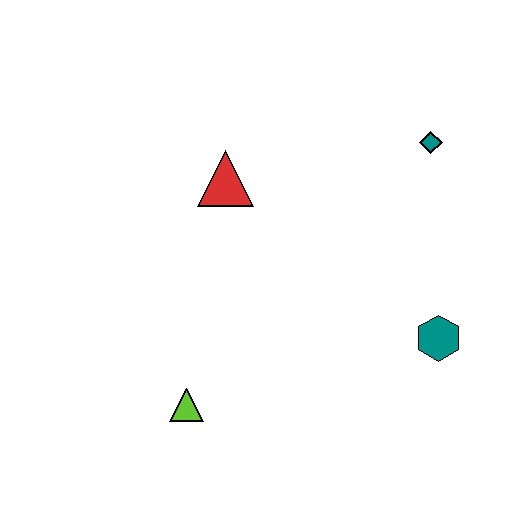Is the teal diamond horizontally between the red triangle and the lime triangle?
No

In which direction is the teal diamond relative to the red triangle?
The teal diamond is to the right of the red triangle.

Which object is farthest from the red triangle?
The teal hexagon is farthest from the red triangle.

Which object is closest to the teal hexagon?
The teal diamond is closest to the teal hexagon.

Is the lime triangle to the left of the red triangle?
Yes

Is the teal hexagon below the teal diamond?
Yes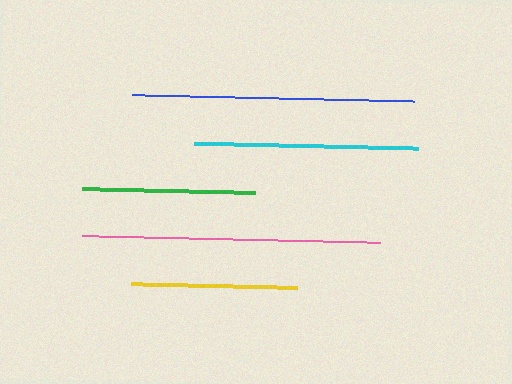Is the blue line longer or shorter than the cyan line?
The blue line is longer than the cyan line.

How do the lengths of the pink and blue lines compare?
The pink and blue lines are approximately the same length.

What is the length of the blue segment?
The blue segment is approximately 283 pixels long.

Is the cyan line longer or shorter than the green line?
The cyan line is longer than the green line.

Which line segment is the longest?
The pink line is the longest at approximately 297 pixels.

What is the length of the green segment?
The green segment is approximately 173 pixels long.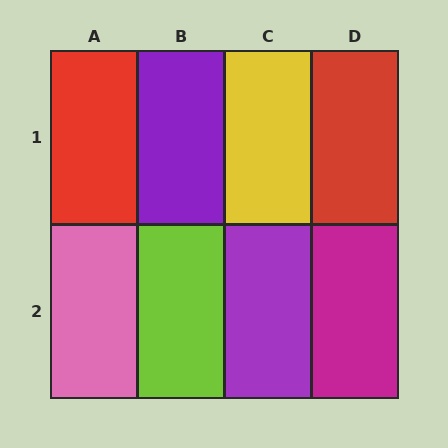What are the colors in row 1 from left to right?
Red, purple, yellow, red.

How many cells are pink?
1 cell is pink.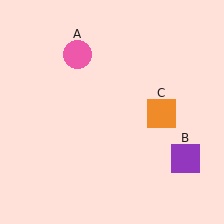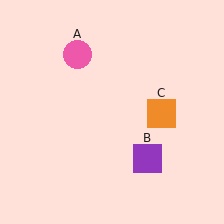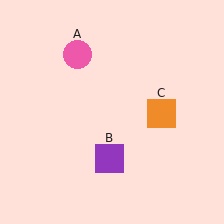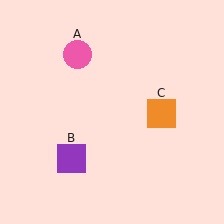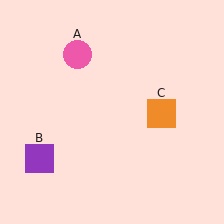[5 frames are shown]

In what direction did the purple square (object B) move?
The purple square (object B) moved left.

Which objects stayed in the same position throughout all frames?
Pink circle (object A) and orange square (object C) remained stationary.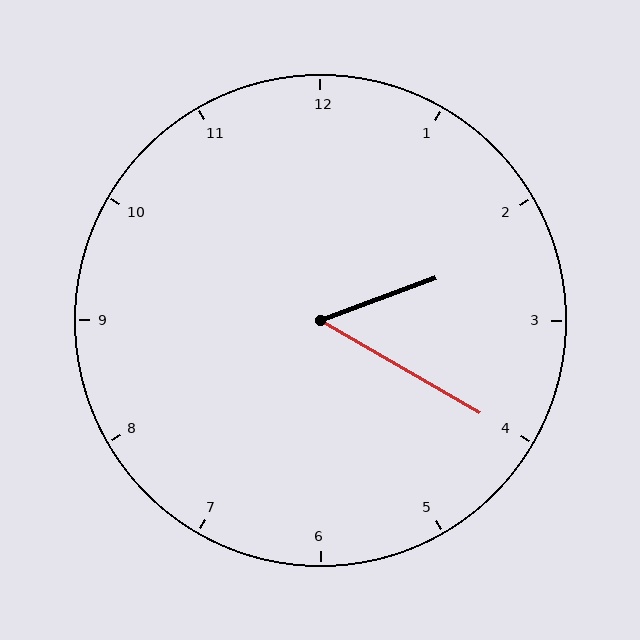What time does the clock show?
2:20.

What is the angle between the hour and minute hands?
Approximately 50 degrees.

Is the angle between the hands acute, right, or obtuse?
It is acute.